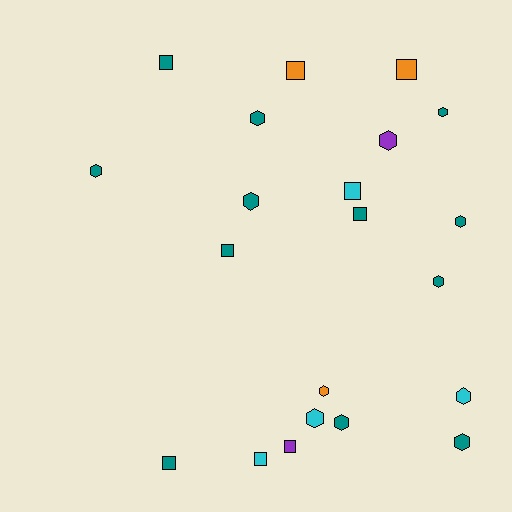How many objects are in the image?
There are 21 objects.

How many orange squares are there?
There are 2 orange squares.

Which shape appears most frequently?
Hexagon, with 12 objects.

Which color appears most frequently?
Teal, with 12 objects.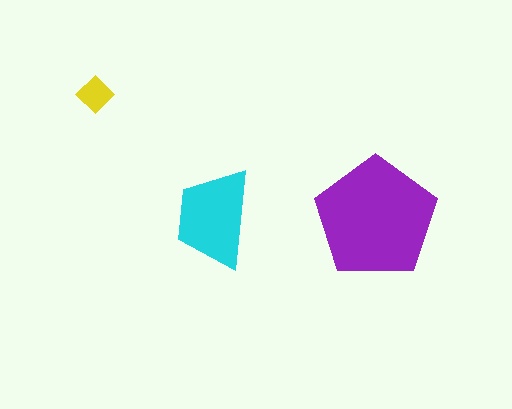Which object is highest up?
The yellow diamond is topmost.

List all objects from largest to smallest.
The purple pentagon, the cyan trapezoid, the yellow diamond.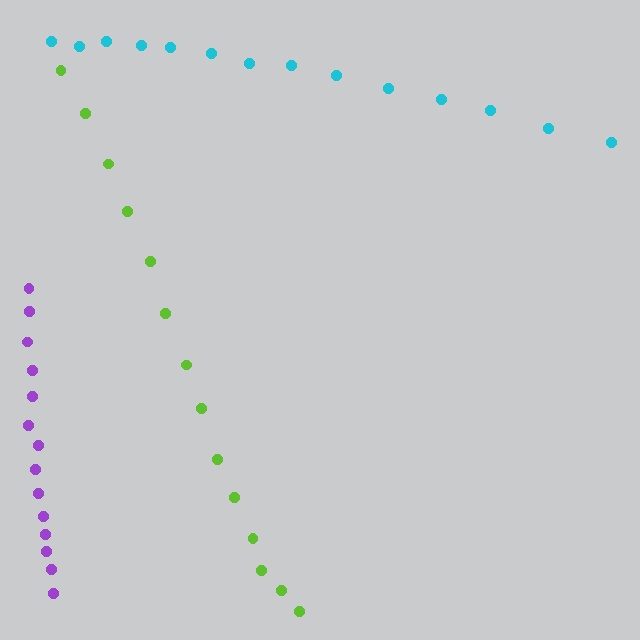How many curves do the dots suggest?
There are 3 distinct paths.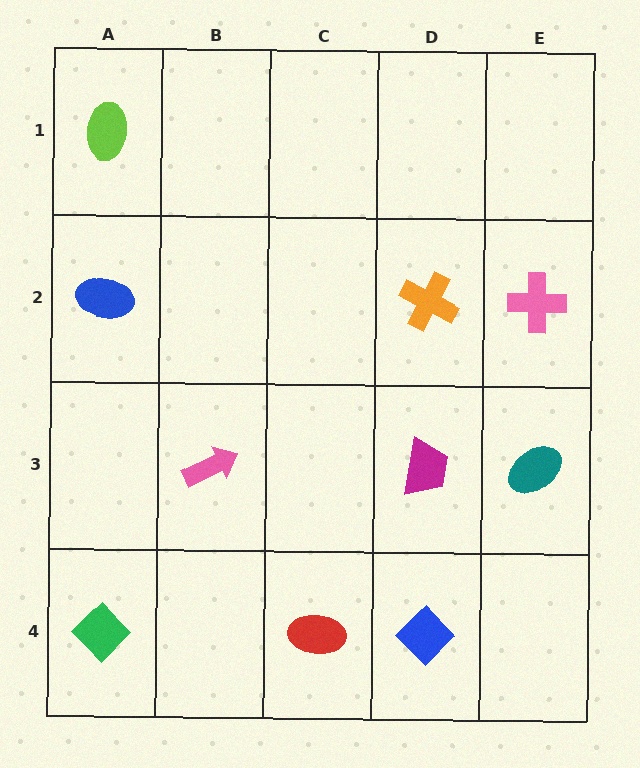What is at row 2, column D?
An orange cross.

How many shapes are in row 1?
1 shape.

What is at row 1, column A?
A lime ellipse.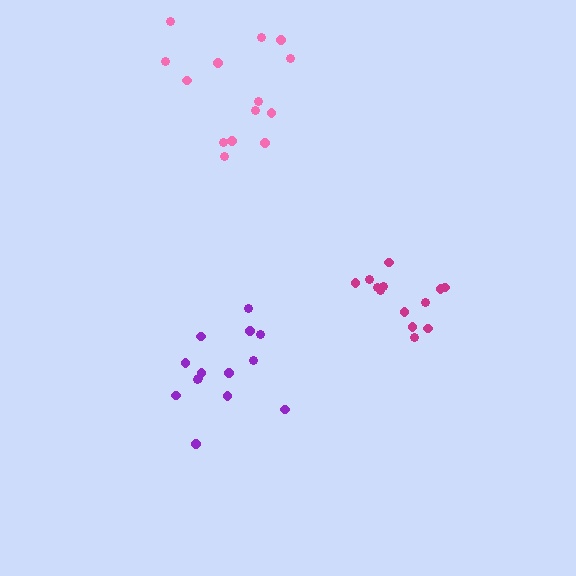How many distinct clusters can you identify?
There are 3 distinct clusters.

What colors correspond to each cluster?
The clusters are colored: magenta, purple, pink.